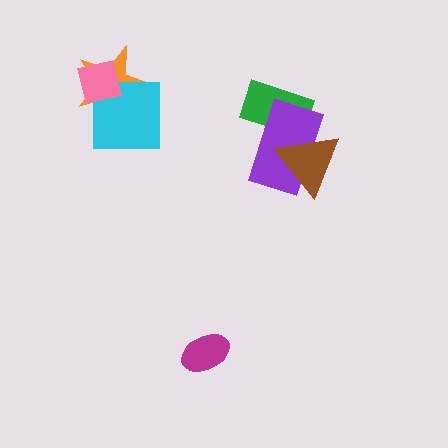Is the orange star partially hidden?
Yes, it is partially covered by another shape.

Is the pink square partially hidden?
No, no other shape covers it.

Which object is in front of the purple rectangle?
The brown triangle is in front of the purple rectangle.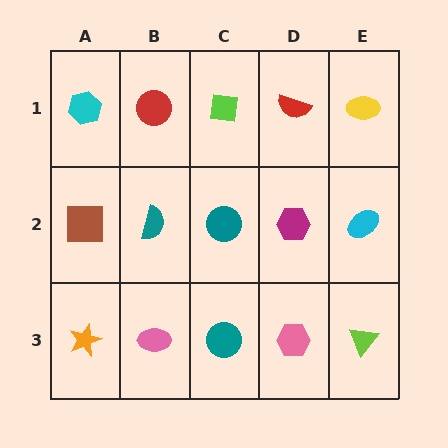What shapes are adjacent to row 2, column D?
A red semicircle (row 1, column D), a pink hexagon (row 3, column D), a teal circle (row 2, column C), a cyan ellipse (row 2, column E).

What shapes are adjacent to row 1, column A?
A brown square (row 2, column A), a red circle (row 1, column B).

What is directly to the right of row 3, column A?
A pink ellipse.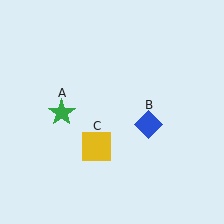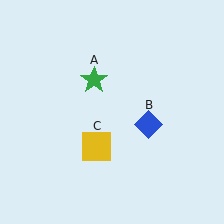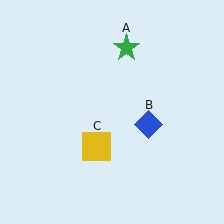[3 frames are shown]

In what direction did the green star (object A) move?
The green star (object A) moved up and to the right.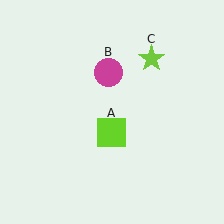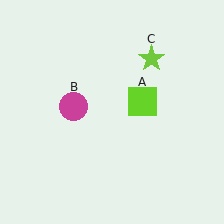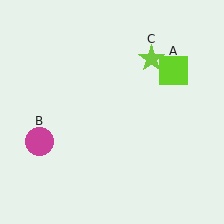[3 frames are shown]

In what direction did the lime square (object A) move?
The lime square (object A) moved up and to the right.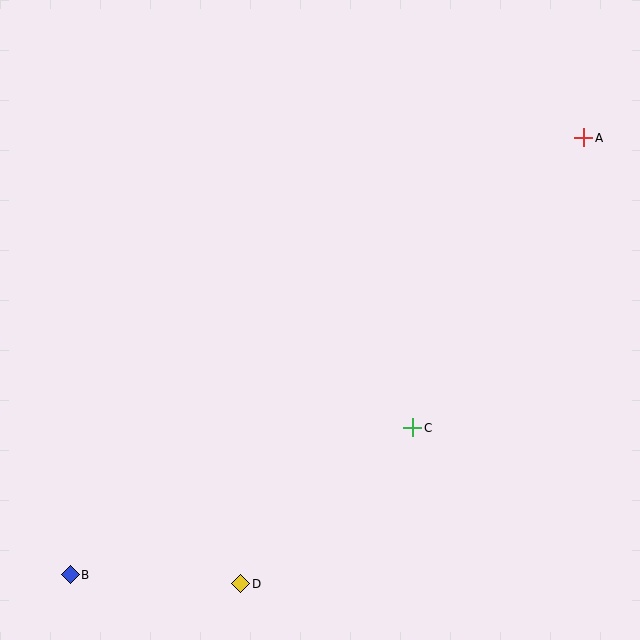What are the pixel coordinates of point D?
Point D is at (241, 584).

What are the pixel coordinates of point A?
Point A is at (584, 138).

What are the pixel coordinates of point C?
Point C is at (413, 428).